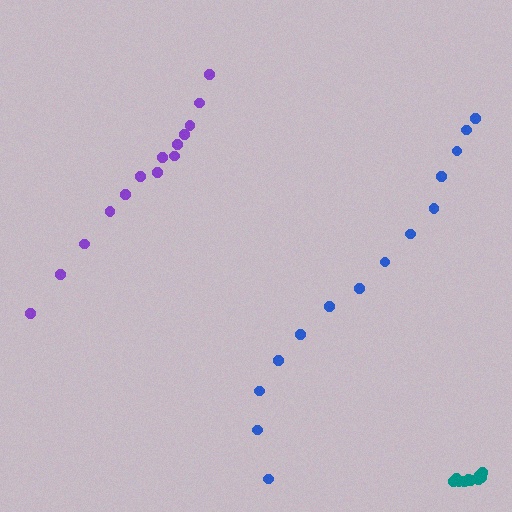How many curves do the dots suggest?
There are 3 distinct paths.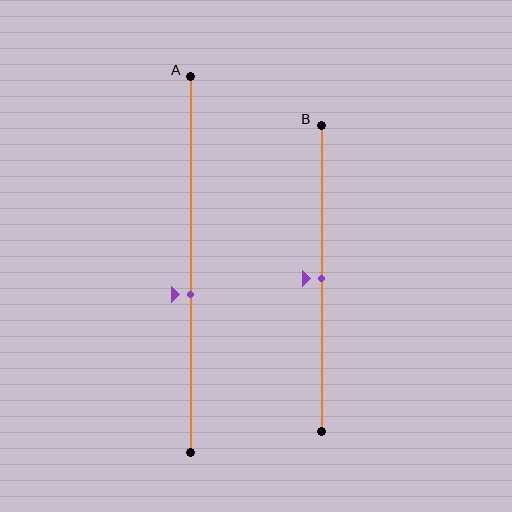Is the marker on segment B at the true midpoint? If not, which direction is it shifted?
Yes, the marker on segment B is at the true midpoint.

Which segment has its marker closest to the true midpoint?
Segment B has its marker closest to the true midpoint.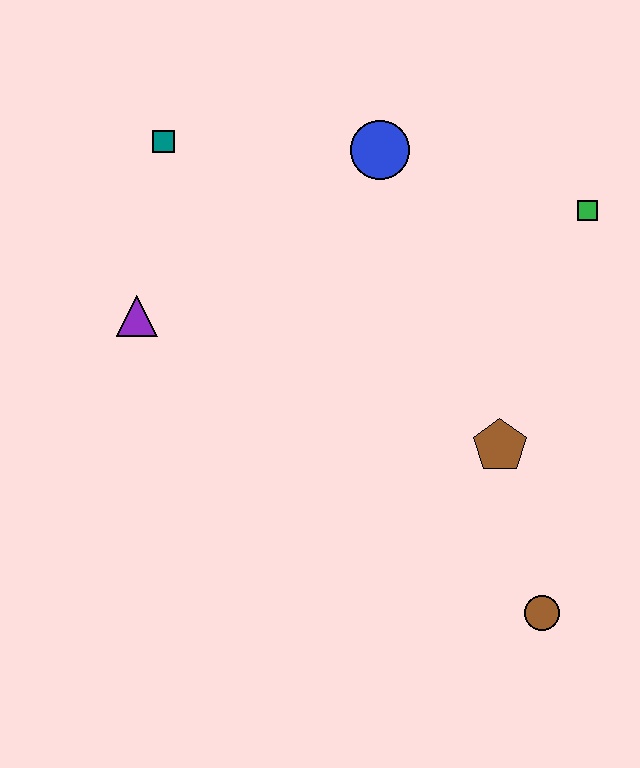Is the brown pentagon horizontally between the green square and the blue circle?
Yes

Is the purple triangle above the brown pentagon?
Yes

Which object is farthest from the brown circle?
The teal square is farthest from the brown circle.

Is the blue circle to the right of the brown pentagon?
No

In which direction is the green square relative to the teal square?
The green square is to the right of the teal square.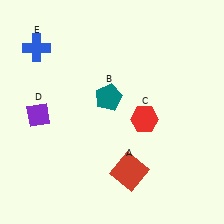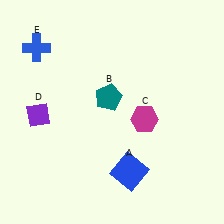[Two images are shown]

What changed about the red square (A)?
In Image 1, A is red. In Image 2, it changed to blue.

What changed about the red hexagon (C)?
In Image 1, C is red. In Image 2, it changed to magenta.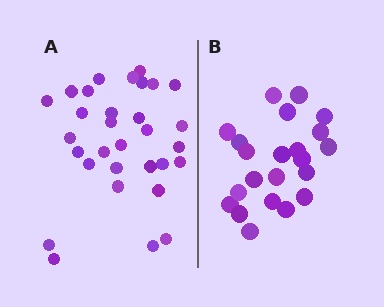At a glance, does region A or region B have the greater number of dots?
Region A (the left region) has more dots.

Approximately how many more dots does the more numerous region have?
Region A has roughly 8 or so more dots than region B.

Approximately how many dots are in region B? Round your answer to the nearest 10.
About 20 dots. (The exact count is 22, which rounds to 20.)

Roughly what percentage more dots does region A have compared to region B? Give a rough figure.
About 40% more.